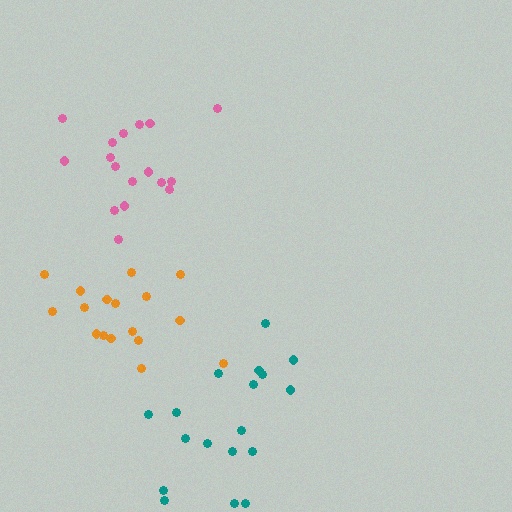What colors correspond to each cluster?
The clusters are colored: orange, teal, pink.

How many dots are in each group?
Group 1: 17 dots, Group 2: 18 dots, Group 3: 17 dots (52 total).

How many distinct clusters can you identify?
There are 3 distinct clusters.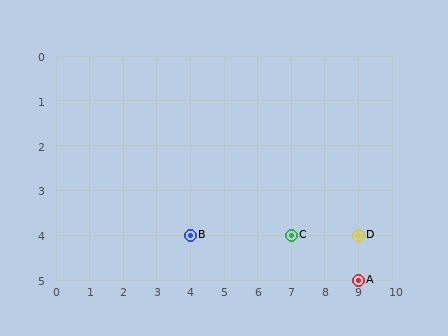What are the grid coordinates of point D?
Point D is at grid coordinates (9, 4).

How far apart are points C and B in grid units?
Points C and B are 3 columns apart.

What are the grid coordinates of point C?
Point C is at grid coordinates (7, 4).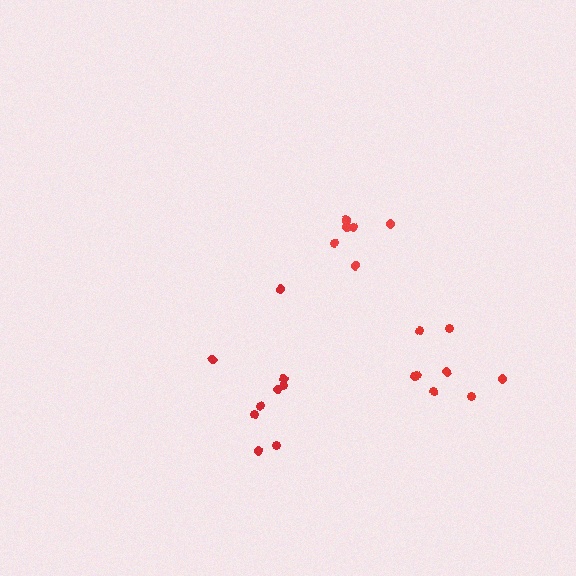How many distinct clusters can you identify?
There are 3 distinct clusters.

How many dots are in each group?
Group 1: 9 dots, Group 2: 7 dots, Group 3: 8 dots (24 total).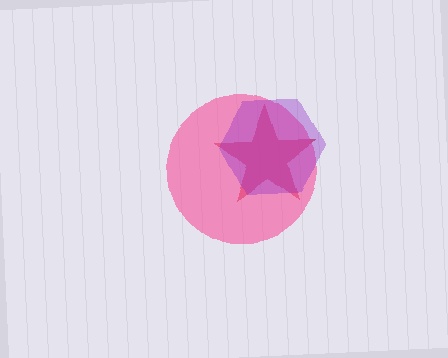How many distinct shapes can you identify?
There are 3 distinct shapes: a red star, a pink circle, a purple hexagon.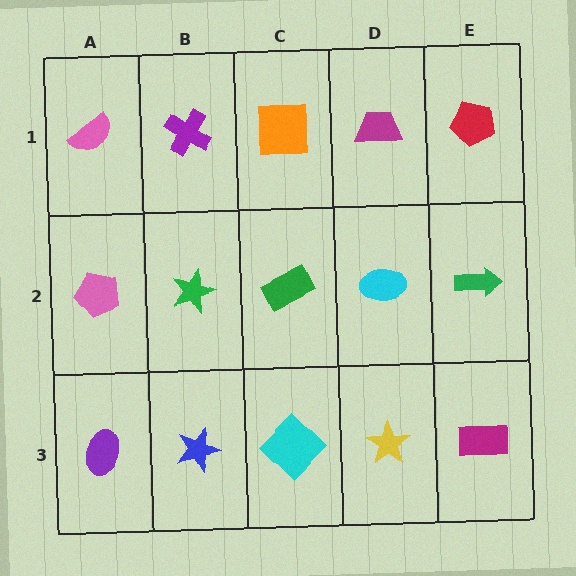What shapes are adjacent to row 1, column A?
A pink pentagon (row 2, column A), a purple cross (row 1, column B).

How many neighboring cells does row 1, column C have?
3.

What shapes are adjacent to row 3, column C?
A green rectangle (row 2, column C), a blue star (row 3, column B), a yellow star (row 3, column D).